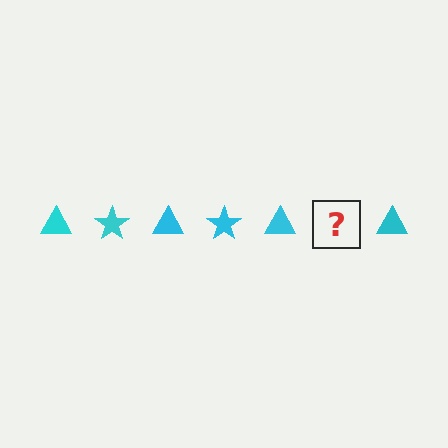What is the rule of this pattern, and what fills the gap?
The rule is that the pattern cycles through triangle, star shapes in cyan. The gap should be filled with a cyan star.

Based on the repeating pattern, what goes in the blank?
The blank should be a cyan star.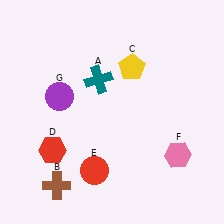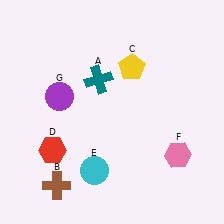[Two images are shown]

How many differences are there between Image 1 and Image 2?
There is 1 difference between the two images.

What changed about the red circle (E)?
In Image 1, E is red. In Image 2, it changed to cyan.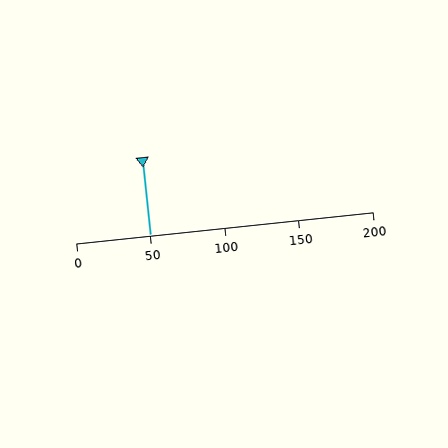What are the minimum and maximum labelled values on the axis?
The axis runs from 0 to 200.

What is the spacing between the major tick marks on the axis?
The major ticks are spaced 50 apart.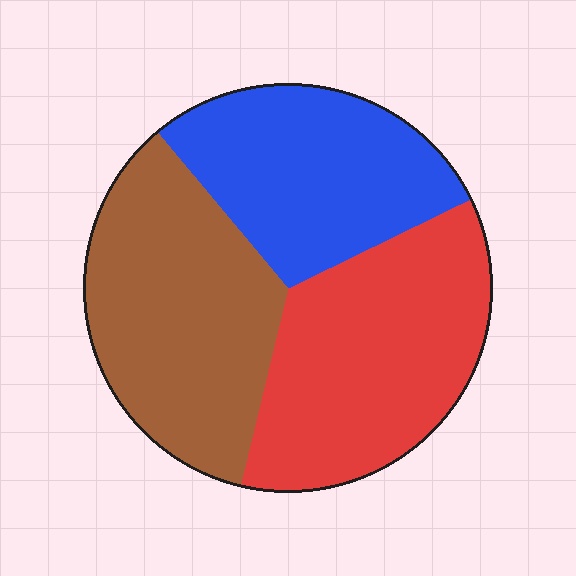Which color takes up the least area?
Blue, at roughly 30%.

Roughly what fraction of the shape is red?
Red covers around 35% of the shape.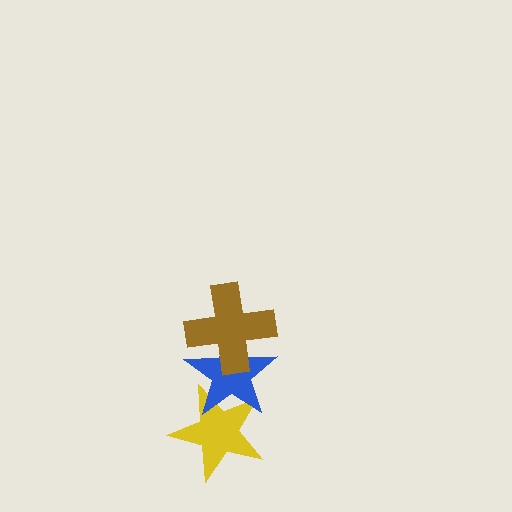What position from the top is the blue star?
The blue star is 2nd from the top.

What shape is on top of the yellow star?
The blue star is on top of the yellow star.